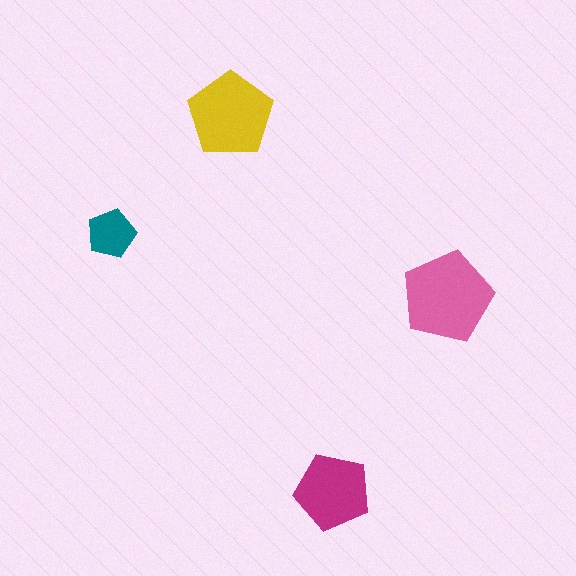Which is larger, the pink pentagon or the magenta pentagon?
The pink one.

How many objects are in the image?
There are 4 objects in the image.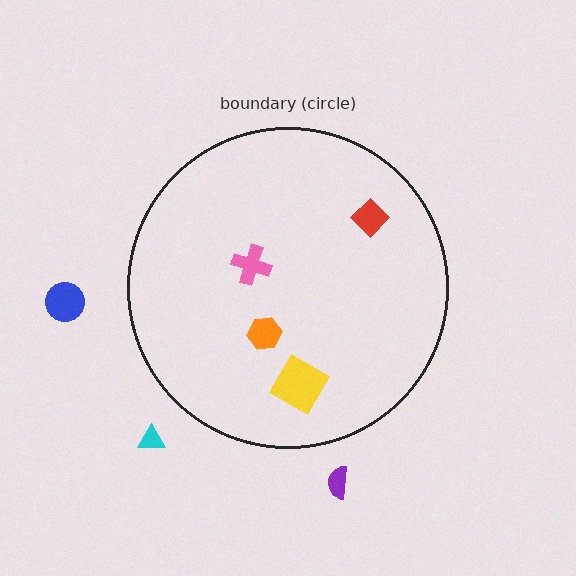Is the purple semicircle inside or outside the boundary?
Outside.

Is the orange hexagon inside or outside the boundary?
Inside.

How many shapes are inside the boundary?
4 inside, 3 outside.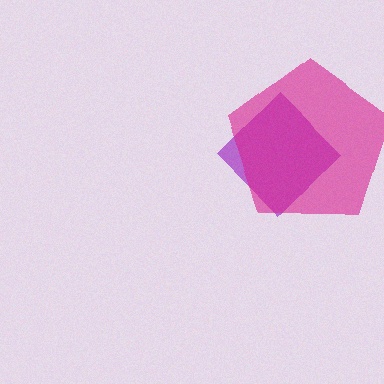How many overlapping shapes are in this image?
There are 2 overlapping shapes in the image.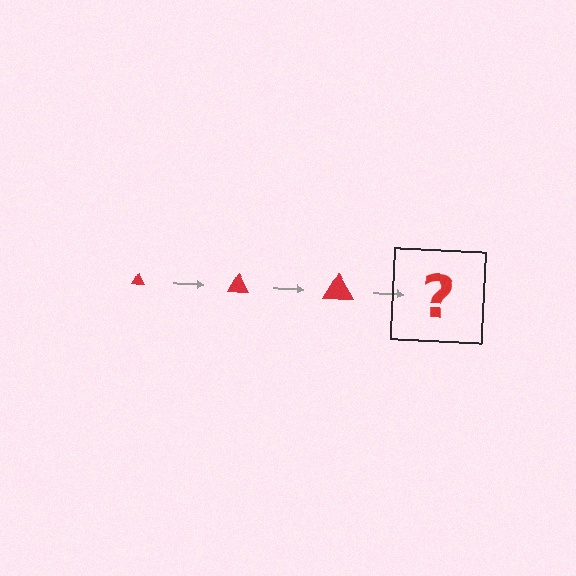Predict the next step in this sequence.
The next step is a red triangle, larger than the previous one.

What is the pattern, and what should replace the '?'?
The pattern is that the triangle gets progressively larger each step. The '?' should be a red triangle, larger than the previous one.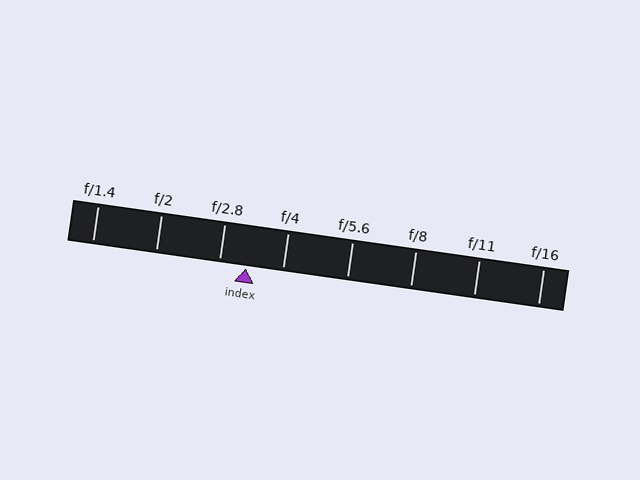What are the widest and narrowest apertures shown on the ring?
The widest aperture shown is f/1.4 and the narrowest is f/16.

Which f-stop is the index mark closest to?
The index mark is closest to f/2.8.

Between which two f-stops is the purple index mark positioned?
The index mark is between f/2.8 and f/4.